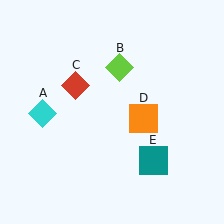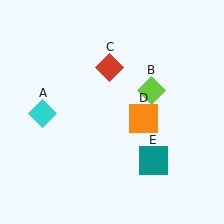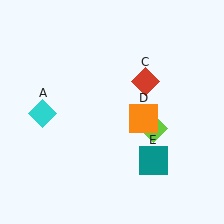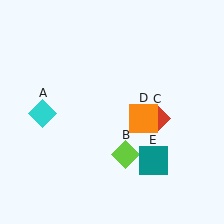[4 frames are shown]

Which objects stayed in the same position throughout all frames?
Cyan diamond (object A) and orange square (object D) and teal square (object E) remained stationary.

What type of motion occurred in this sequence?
The lime diamond (object B), red diamond (object C) rotated clockwise around the center of the scene.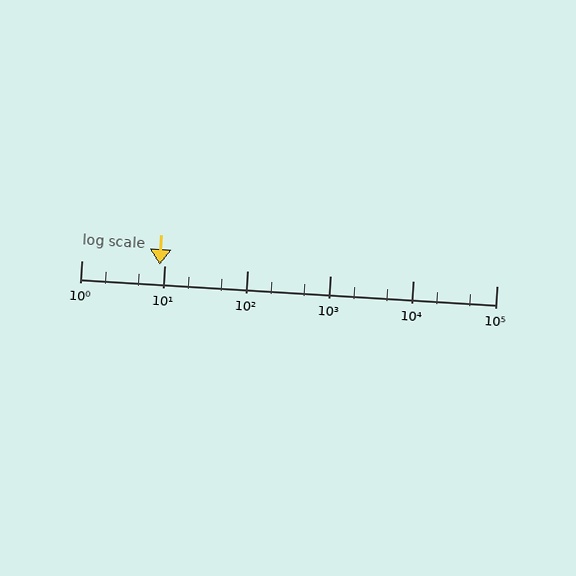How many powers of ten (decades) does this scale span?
The scale spans 5 decades, from 1 to 100000.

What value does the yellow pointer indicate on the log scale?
The pointer indicates approximately 8.8.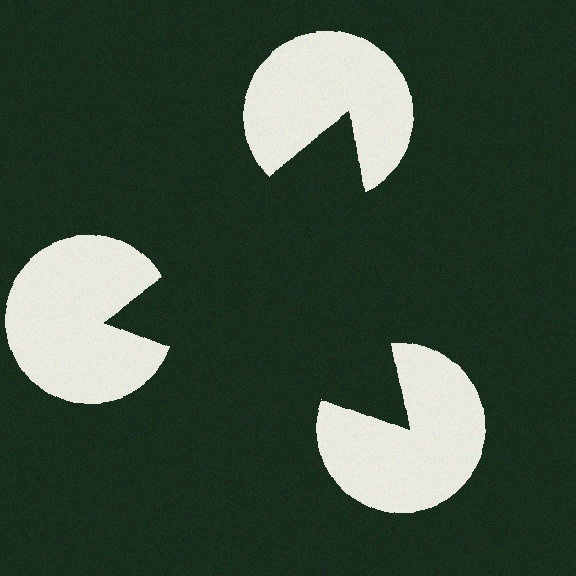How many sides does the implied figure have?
3 sides.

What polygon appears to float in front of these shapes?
An illusory triangle — its edges are inferred from the aligned wedge cuts in the pac-man discs, not physically drawn.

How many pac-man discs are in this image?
There are 3 — one at each vertex of the illusory triangle.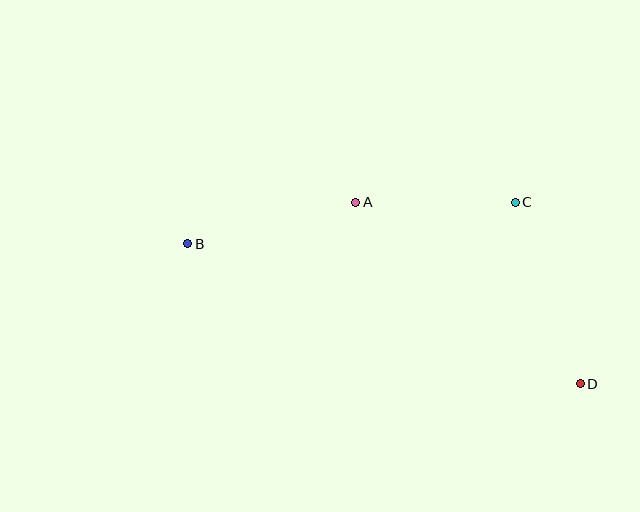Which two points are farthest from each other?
Points B and D are farthest from each other.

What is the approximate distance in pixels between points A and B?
The distance between A and B is approximately 173 pixels.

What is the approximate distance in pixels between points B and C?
The distance between B and C is approximately 330 pixels.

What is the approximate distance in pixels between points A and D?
The distance between A and D is approximately 288 pixels.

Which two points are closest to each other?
Points A and C are closest to each other.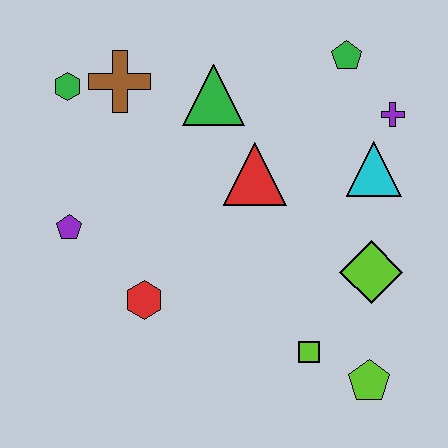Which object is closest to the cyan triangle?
The purple cross is closest to the cyan triangle.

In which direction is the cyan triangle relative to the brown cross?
The cyan triangle is to the right of the brown cross.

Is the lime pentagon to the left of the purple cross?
Yes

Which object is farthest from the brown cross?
The lime pentagon is farthest from the brown cross.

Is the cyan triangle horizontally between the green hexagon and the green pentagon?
No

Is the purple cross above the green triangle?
No